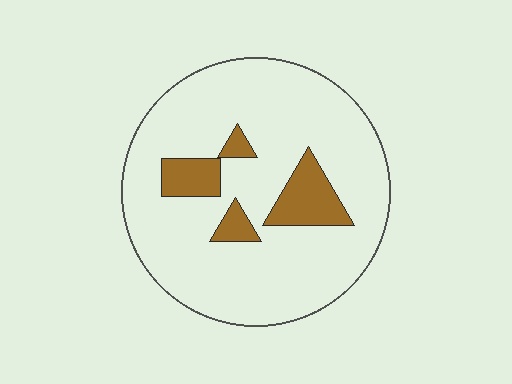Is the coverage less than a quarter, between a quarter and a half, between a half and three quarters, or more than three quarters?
Less than a quarter.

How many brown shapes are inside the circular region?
4.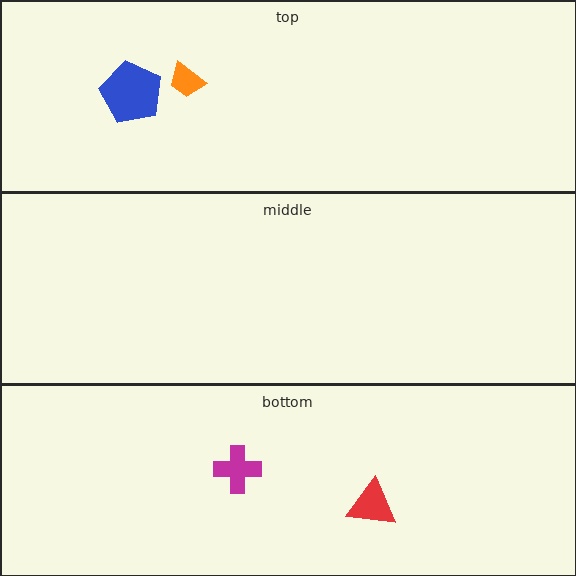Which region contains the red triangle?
The bottom region.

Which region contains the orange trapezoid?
The top region.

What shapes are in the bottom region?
The red triangle, the magenta cross.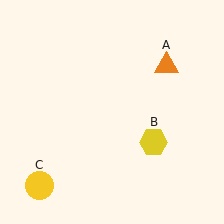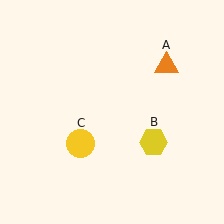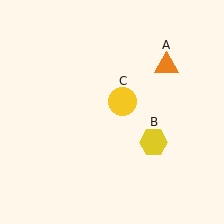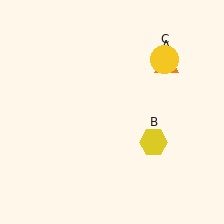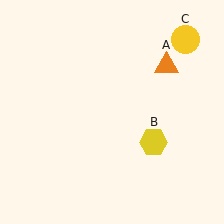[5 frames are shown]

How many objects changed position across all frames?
1 object changed position: yellow circle (object C).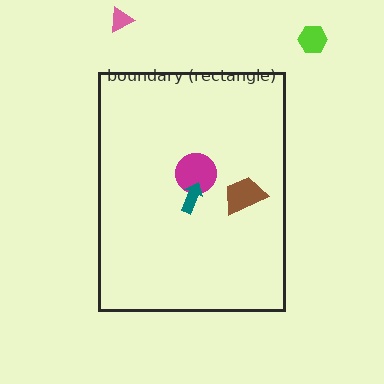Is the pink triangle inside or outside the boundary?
Outside.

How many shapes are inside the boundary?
3 inside, 2 outside.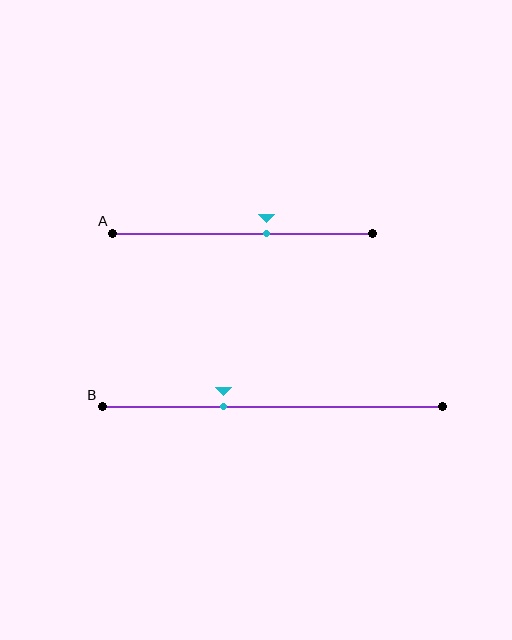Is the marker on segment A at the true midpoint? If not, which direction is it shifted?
No, the marker on segment A is shifted to the right by about 9% of the segment length.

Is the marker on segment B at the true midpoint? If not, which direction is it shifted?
No, the marker on segment B is shifted to the left by about 14% of the segment length.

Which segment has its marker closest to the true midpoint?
Segment A has its marker closest to the true midpoint.